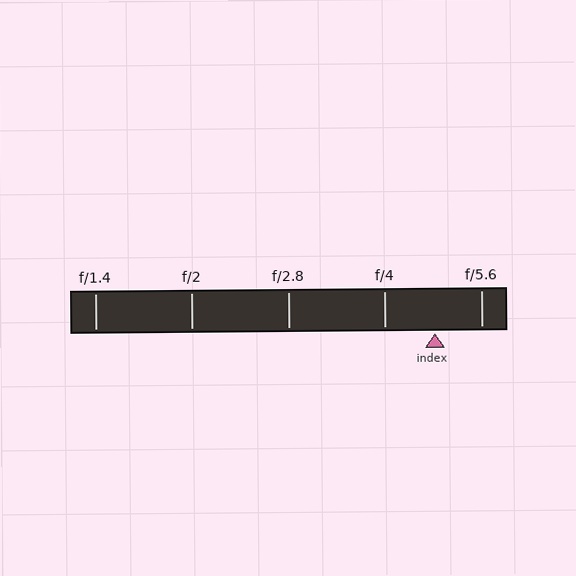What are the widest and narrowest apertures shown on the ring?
The widest aperture shown is f/1.4 and the narrowest is f/5.6.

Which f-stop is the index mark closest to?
The index mark is closest to f/5.6.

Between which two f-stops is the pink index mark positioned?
The index mark is between f/4 and f/5.6.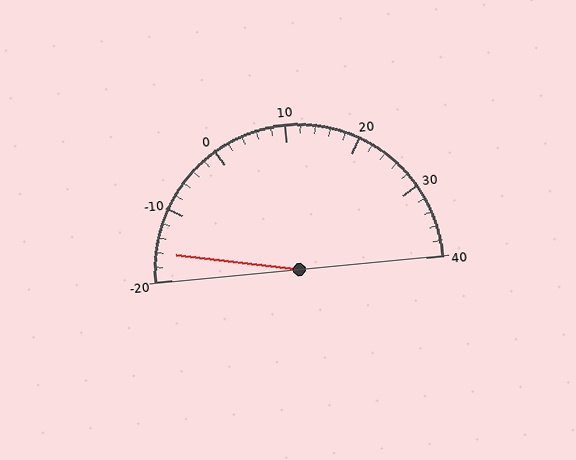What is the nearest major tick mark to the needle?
The nearest major tick mark is -20.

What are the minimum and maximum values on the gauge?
The gauge ranges from -20 to 40.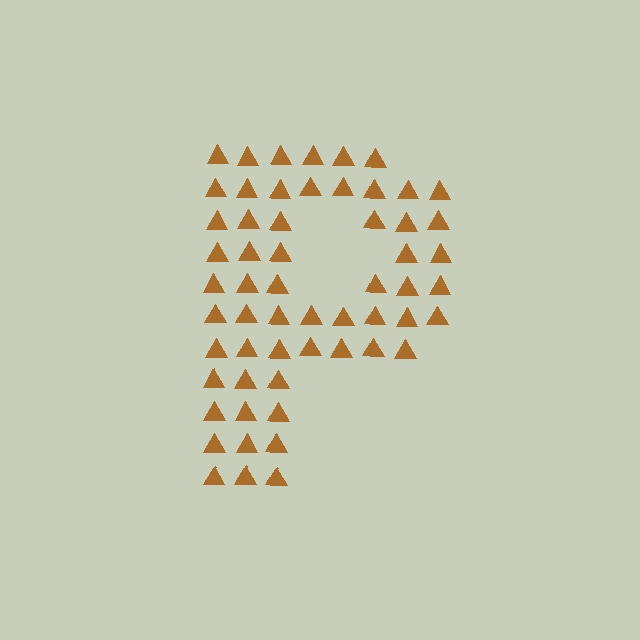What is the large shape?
The large shape is the letter P.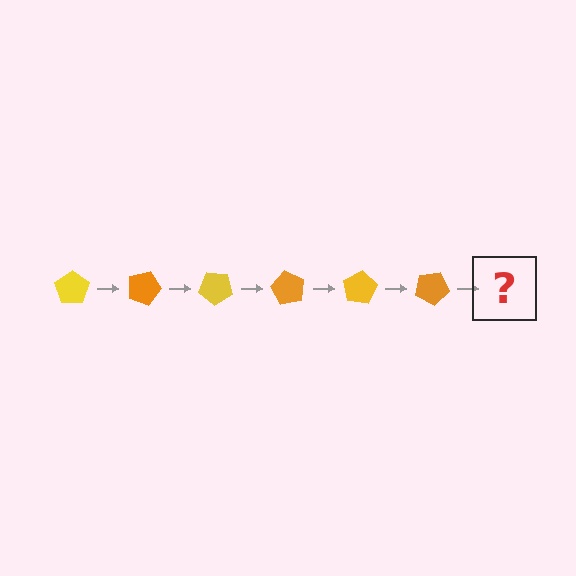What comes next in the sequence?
The next element should be a yellow pentagon, rotated 120 degrees from the start.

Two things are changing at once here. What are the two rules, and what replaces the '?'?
The two rules are that it rotates 20 degrees each step and the color cycles through yellow and orange. The '?' should be a yellow pentagon, rotated 120 degrees from the start.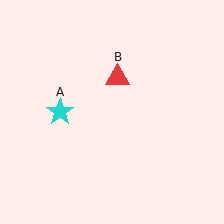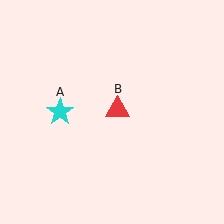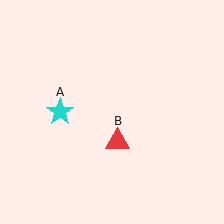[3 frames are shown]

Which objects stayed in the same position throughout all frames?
Cyan star (object A) remained stationary.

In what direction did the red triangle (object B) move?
The red triangle (object B) moved down.